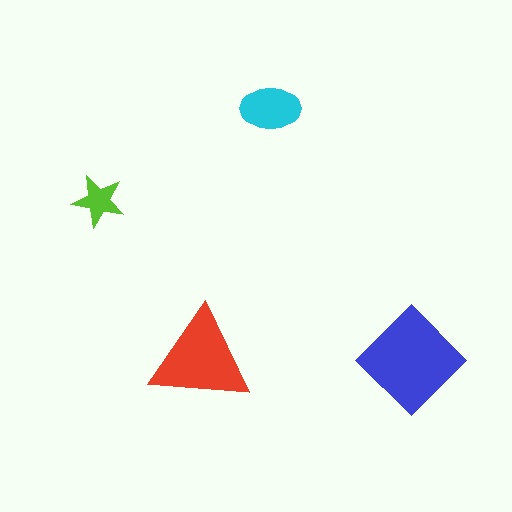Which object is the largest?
The blue diamond.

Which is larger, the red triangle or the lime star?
The red triangle.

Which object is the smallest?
The lime star.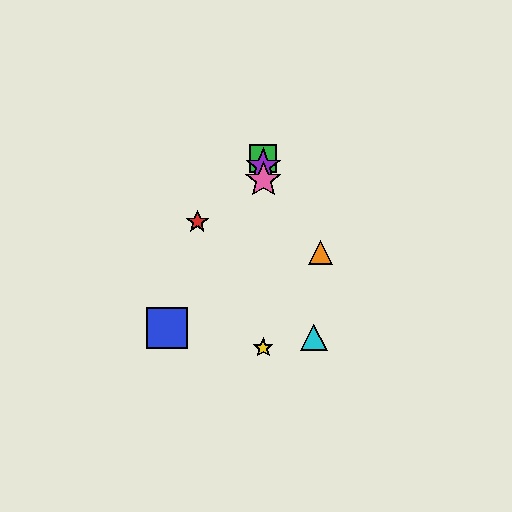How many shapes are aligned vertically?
4 shapes (the green square, the yellow star, the purple star, the pink star) are aligned vertically.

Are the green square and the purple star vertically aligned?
Yes, both are at x≈263.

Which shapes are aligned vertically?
The green square, the yellow star, the purple star, the pink star are aligned vertically.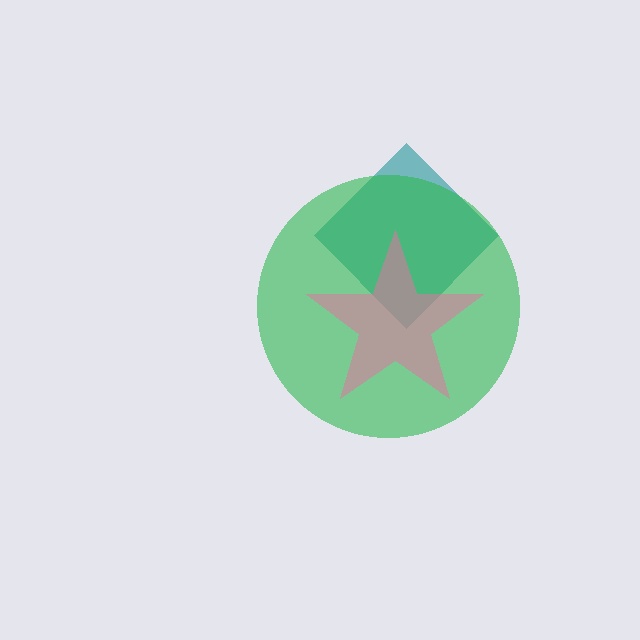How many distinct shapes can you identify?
There are 3 distinct shapes: a teal diamond, a green circle, a pink star.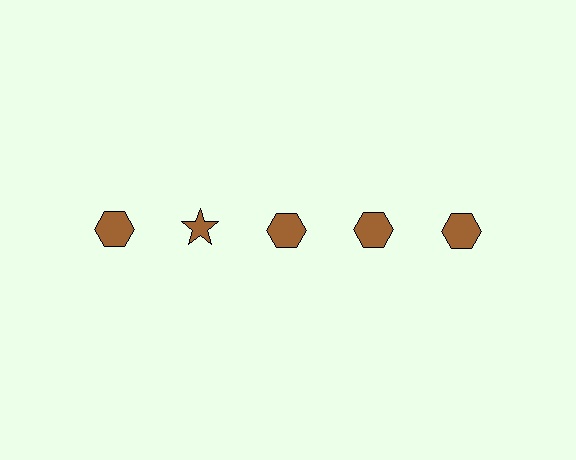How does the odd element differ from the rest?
It has a different shape: star instead of hexagon.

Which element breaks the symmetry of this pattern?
The brown star in the top row, second from left column breaks the symmetry. All other shapes are brown hexagons.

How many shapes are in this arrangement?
There are 5 shapes arranged in a grid pattern.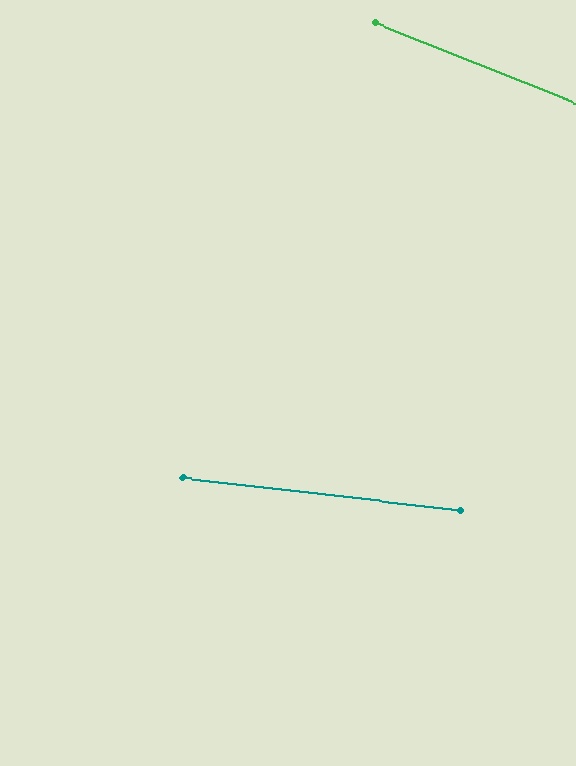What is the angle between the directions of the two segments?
Approximately 15 degrees.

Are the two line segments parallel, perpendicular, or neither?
Neither parallel nor perpendicular — they differ by about 15°.